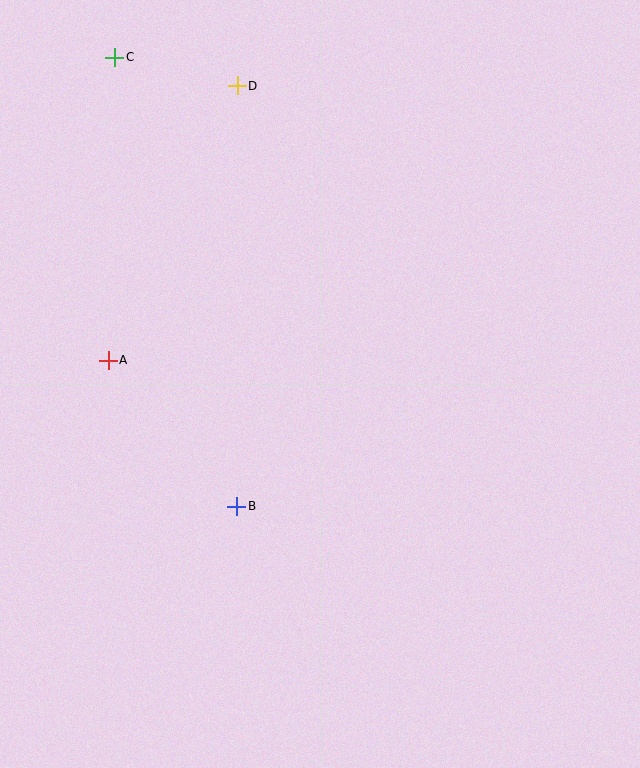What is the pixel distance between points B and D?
The distance between B and D is 420 pixels.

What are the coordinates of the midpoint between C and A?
The midpoint between C and A is at (112, 209).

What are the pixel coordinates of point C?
Point C is at (115, 57).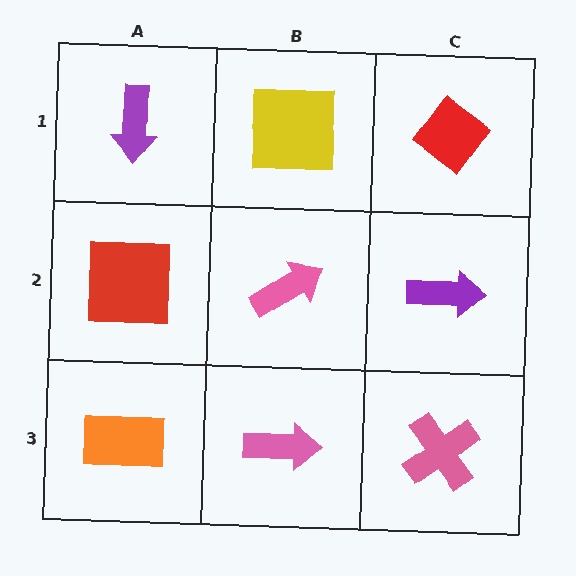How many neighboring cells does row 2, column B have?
4.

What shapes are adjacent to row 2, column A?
A purple arrow (row 1, column A), an orange rectangle (row 3, column A), a pink arrow (row 2, column B).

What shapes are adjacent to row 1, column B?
A pink arrow (row 2, column B), a purple arrow (row 1, column A), a red diamond (row 1, column C).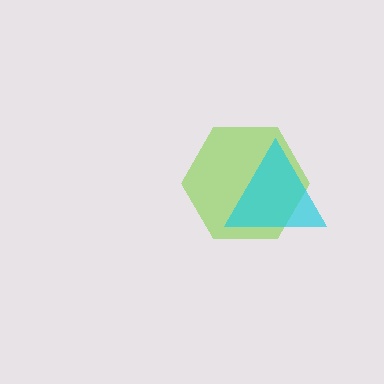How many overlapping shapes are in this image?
There are 2 overlapping shapes in the image.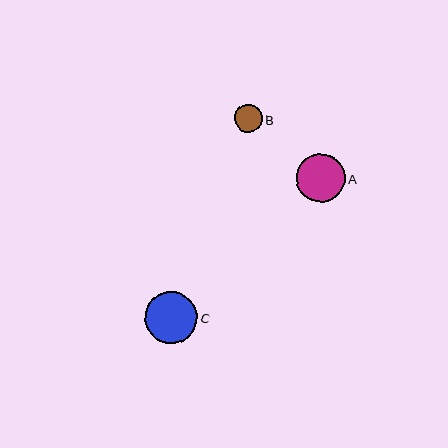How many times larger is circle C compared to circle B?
Circle C is approximately 1.9 times the size of circle B.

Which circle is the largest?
Circle C is the largest with a size of approximately 52 pixels.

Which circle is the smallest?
Circle B is the smallest with a size of approximately 28 pixels.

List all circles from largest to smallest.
From largest to smallest: C, A, B.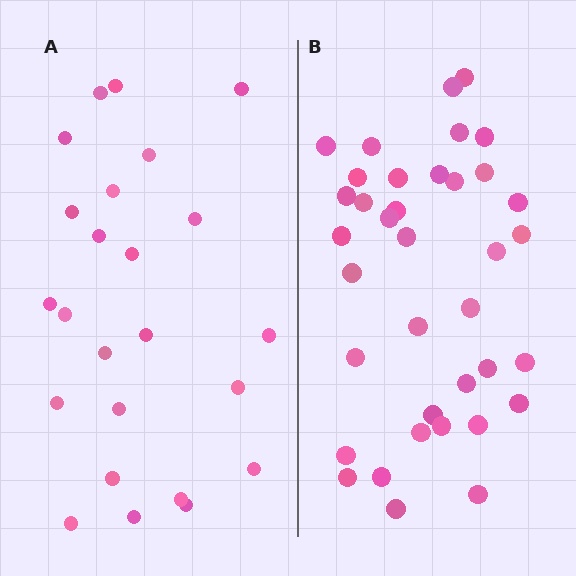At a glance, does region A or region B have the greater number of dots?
Region B (the right region) has more dots.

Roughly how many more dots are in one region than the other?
Region B has approximately 15 more dots than region A.